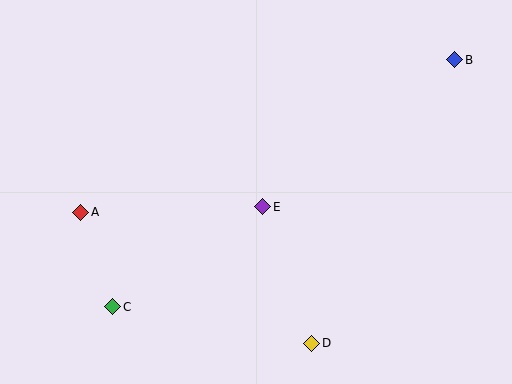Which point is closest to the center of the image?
Point E at (263, 207) is closest to the center.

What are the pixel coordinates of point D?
Point D is at (312, 343).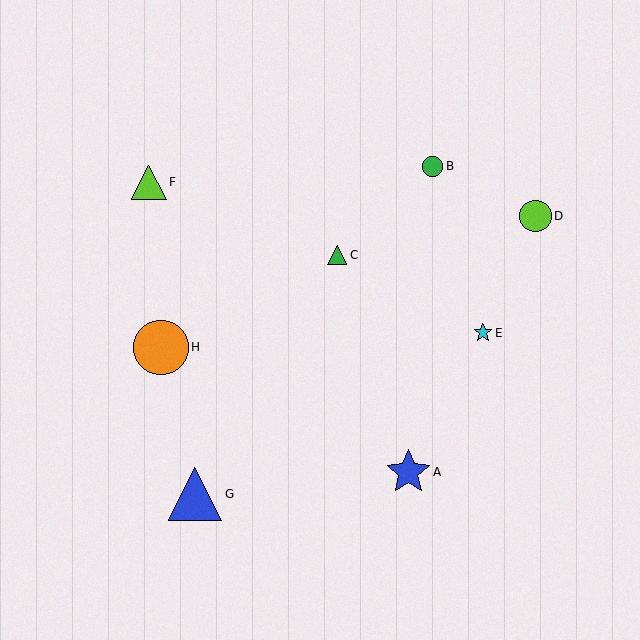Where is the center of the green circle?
The center of the green circle is at (433, 166).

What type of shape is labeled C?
Shape C is a green triangle.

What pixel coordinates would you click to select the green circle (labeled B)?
Click at (433, 166) to select the green circle B.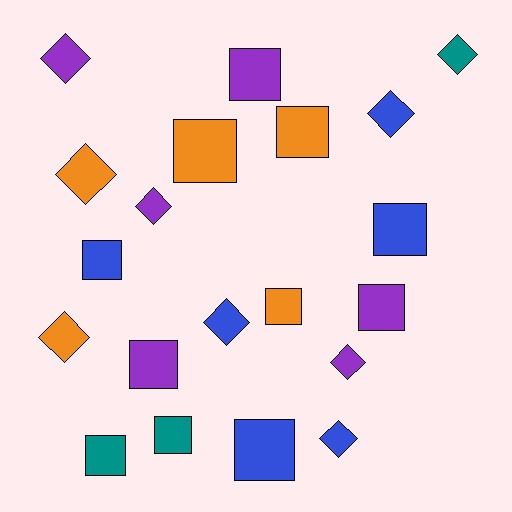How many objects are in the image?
There are 20 objects.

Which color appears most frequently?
Blue, with 6 objects.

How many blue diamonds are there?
There are 3 blue diamonds.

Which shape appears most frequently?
Square, with 11 objects.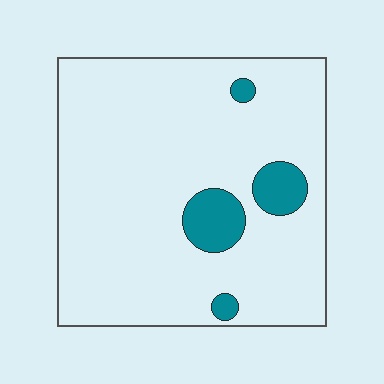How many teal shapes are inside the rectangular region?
4.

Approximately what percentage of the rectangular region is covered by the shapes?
Approximately 10%.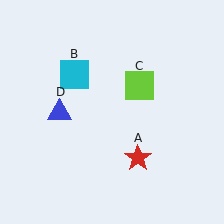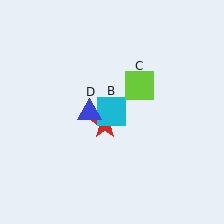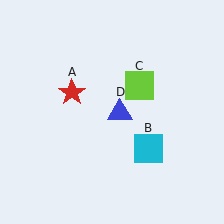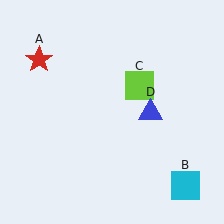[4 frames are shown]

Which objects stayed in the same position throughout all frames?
Lime square (object C) remained stationary.